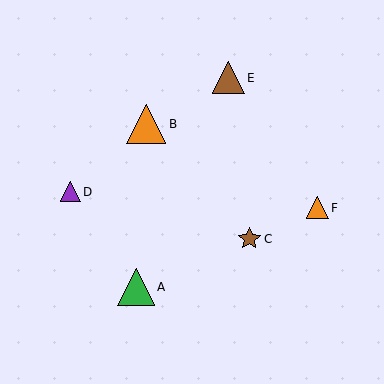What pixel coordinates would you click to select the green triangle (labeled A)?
Click at (136, 287) to select the green triangle A.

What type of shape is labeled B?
Shape B is an orange triangle.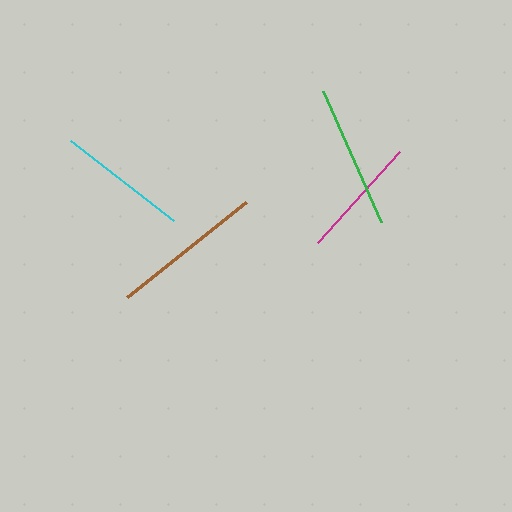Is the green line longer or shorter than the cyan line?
The green line is longer than the cyan line.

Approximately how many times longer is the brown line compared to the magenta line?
The brown line is approximately 1.2 times the length of the magenta line.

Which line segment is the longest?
The brown line is the longest at approximately 153 pixels.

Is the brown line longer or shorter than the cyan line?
The brown line is longer than the cyan line.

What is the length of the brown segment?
The brown segment is approximately 153 pixels long.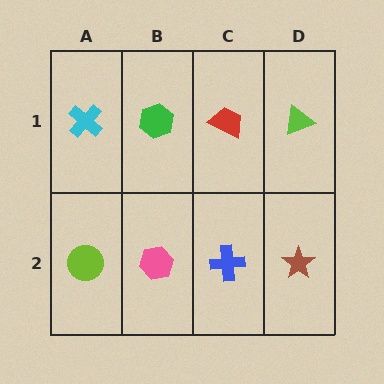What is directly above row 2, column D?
A lime triangle.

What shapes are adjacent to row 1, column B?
A pink hexagon (row 2, column B), a cyan cross (row 1, column A), a red trapezoid (row 1, column C).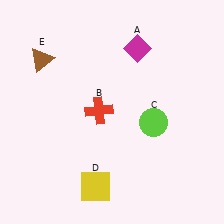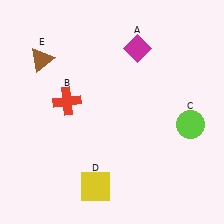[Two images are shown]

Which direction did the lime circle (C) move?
The lime circle (C) moved right.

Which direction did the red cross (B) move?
The red cross (B) moved left.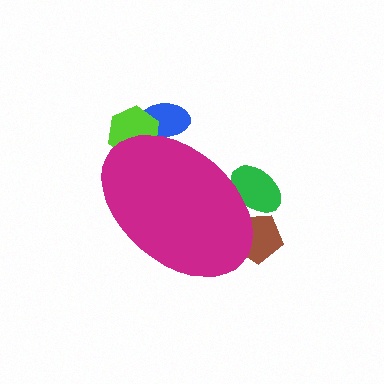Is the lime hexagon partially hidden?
Yes, the lime hexagon is partially hidden behind the magenta ellipse.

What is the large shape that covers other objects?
A magenta ellipse.